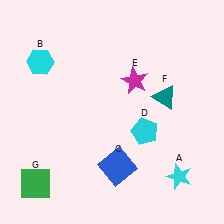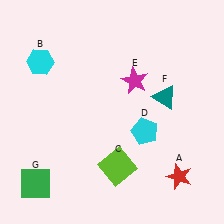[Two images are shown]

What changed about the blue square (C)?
In Image 1, C is blue. In Image 2, it changed to lime.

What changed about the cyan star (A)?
In Image 1, A is cyan. In Image 2, it changed to red.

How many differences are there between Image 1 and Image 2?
There are 2 differences between the two images.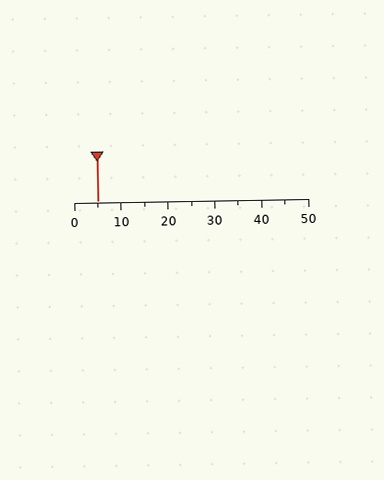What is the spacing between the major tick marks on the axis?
The major ticks are spaced 10 apart.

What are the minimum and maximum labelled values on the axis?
The axis runs from 0 to 50.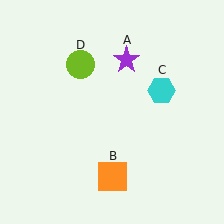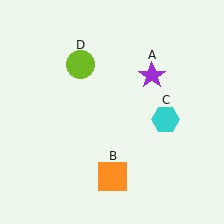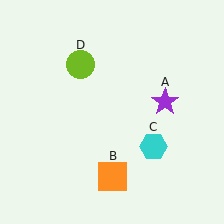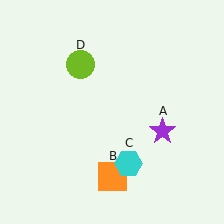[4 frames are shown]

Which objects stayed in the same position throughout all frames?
Orange square (object B) and lime circle (object D) remained stationary.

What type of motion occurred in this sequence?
The purple star (object A), cyan hexagon (object C) rotated clockwise around the center of the scene.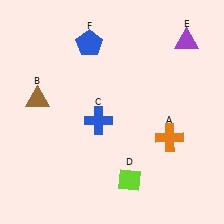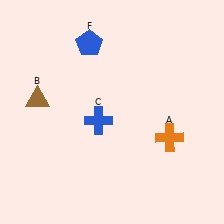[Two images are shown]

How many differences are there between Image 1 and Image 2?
There are 2 differences between the two images.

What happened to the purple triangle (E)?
The purple triangle (E) was removed in Image 2. It was in the top-right area of Image 1.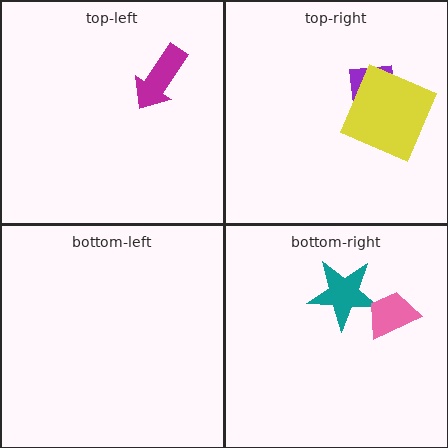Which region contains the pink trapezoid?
The bottom-right region.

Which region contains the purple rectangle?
The top-right region.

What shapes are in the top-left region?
The magenta arrow.